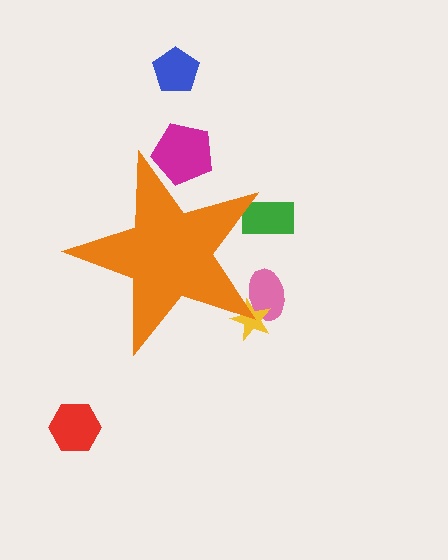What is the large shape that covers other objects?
An orange star.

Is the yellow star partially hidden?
Yes, the yellow star is partially hidden behind the orange star.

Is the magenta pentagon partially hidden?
Yes, the magenta pentagon is partially hidden behind the orange star.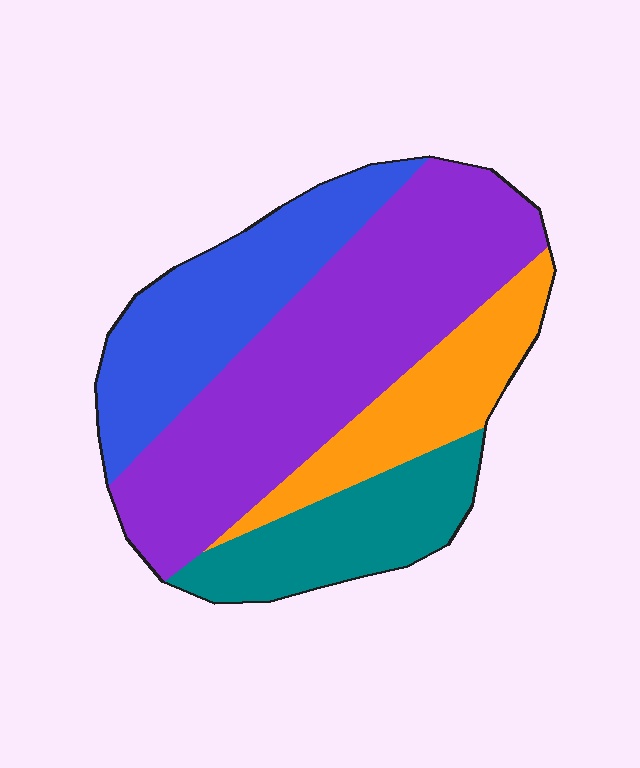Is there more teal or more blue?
Blue.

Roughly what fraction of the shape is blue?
Blue covers 23% of the shape.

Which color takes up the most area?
Purple, at roughly 45%.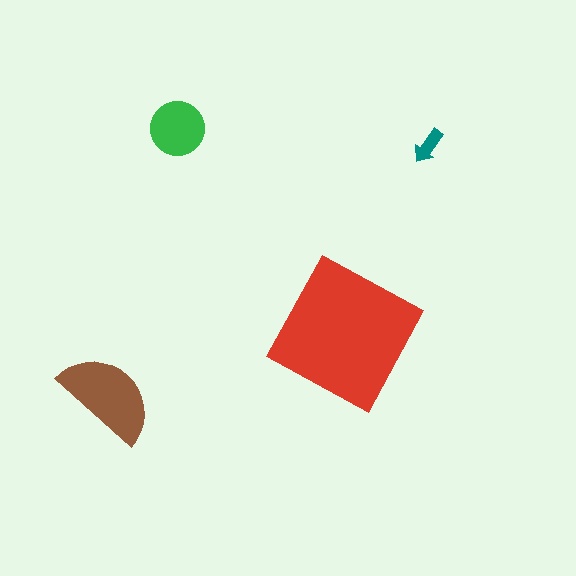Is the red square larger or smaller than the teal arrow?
Larger.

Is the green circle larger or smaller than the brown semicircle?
Smaller.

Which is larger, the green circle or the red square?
The red square.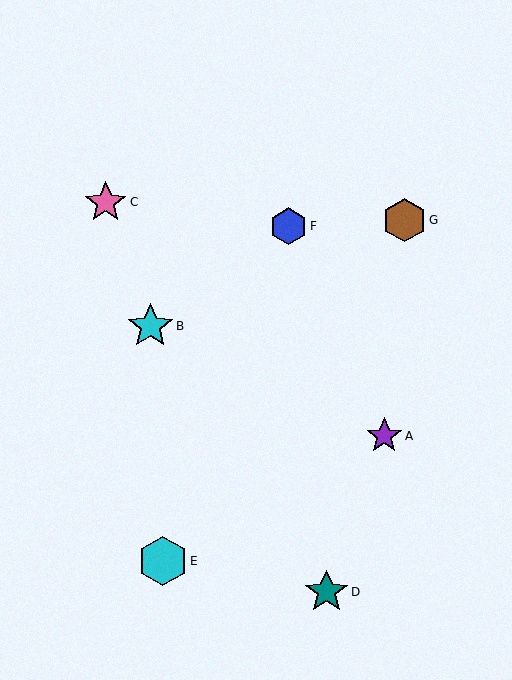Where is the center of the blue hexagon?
The center of the blue hexagon is at (288, 226).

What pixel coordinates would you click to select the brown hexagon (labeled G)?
Click at (404, 220) to select the brown hexagon G.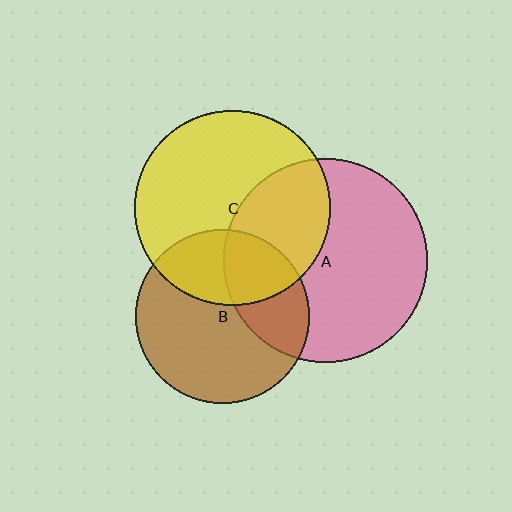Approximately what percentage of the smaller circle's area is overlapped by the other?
Approximately 35%.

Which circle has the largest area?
Circle A (pink).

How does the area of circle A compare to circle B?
Approximately 1.4 times.